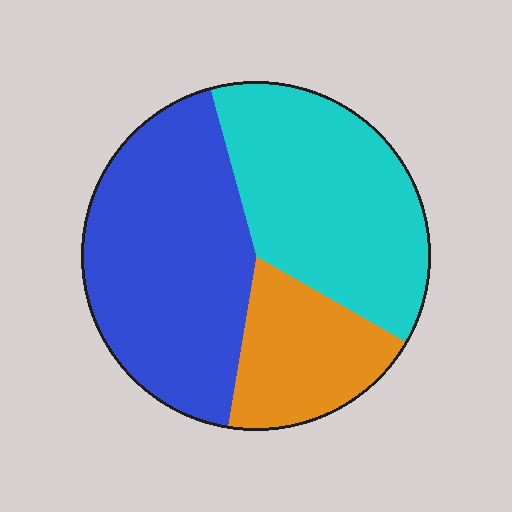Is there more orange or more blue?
Blue.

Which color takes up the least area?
Orange, at roughly 20%.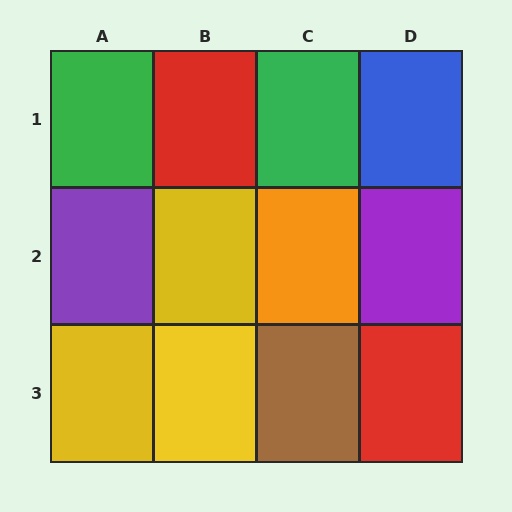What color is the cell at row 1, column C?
Green.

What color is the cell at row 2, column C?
Orange.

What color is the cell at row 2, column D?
Purple.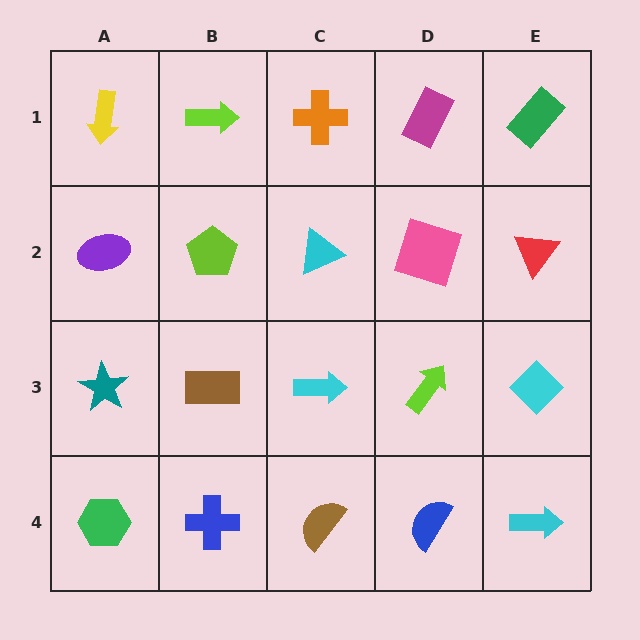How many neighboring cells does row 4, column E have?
2.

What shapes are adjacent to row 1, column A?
A purple ellipse (row 2, column A), a lime arrow (row 1, column B).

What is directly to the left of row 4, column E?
A blue semicircle.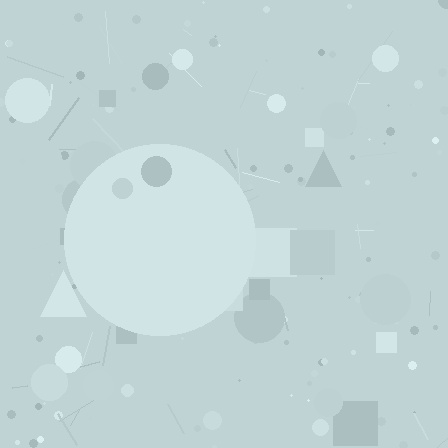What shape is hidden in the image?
A circle is hidden in the image.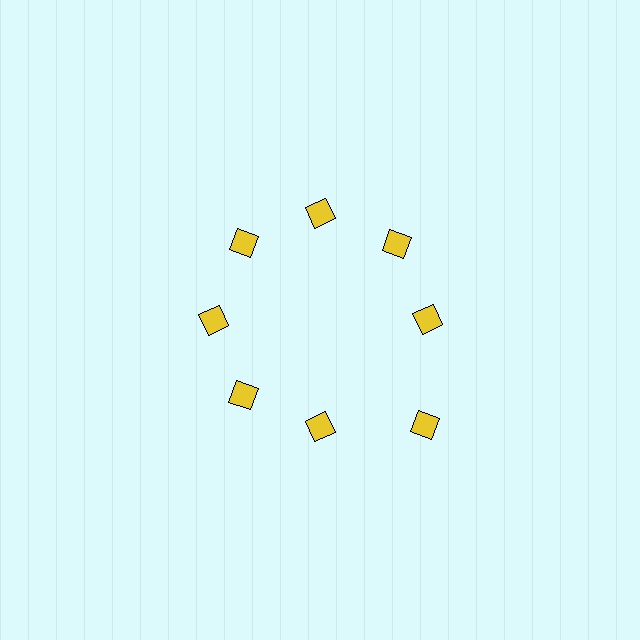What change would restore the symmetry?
The symmetry would be restored by moving it inward, back onto the ring so that all 8 diamonds sit at equal angles and equal distance from the center.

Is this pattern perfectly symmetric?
No. The 8 yellow diamonds are arranged in a ring, but one element near the 4 o'clock position is pushed outward from the center, breaking the 8-fold rotational symmetry.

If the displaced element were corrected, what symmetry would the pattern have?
It would have 8-fold rotational symmetry — the pattern would map onto itself every 45 degrees.